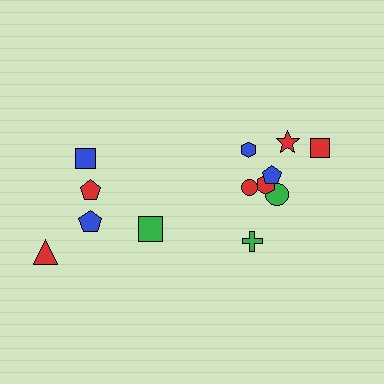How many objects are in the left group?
There are 5 objects.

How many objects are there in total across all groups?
There are 13 objects.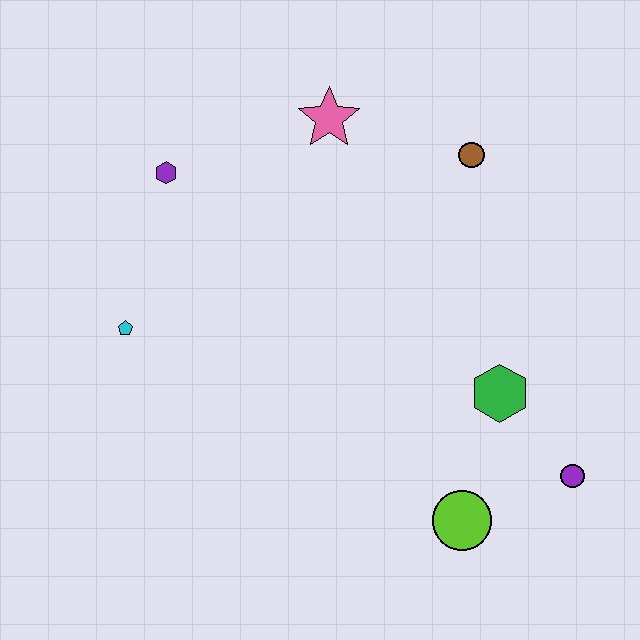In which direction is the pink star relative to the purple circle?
The pink star is above the purple circle.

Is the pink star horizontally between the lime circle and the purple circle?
No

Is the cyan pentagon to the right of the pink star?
No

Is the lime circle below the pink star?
Yes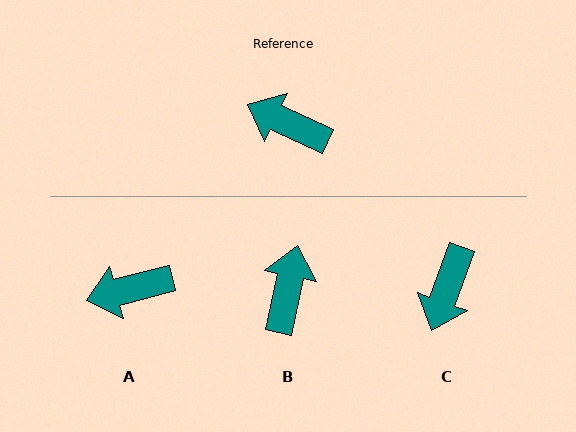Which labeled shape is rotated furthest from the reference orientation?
C, about 95 degrees away.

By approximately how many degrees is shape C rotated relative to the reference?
Approximately 95 degrees counter-clockwise.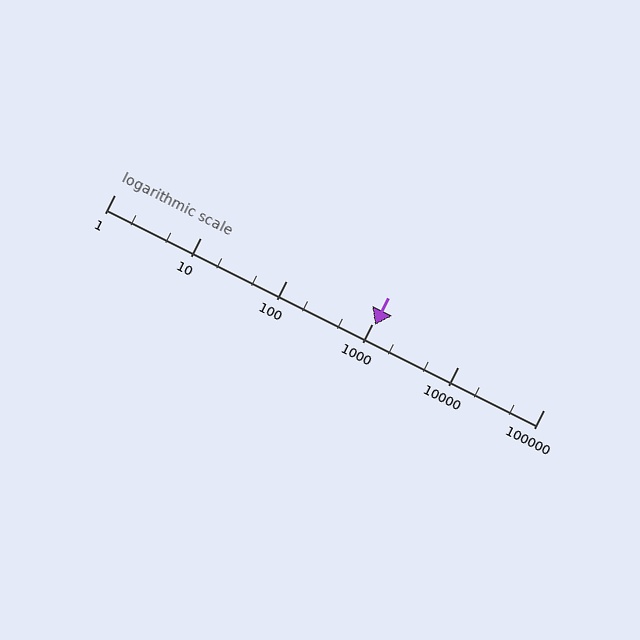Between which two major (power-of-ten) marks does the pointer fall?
The pointer is between 1000 and 10000.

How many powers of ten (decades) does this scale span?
The scale spans 5 decades, from 1 to 100000.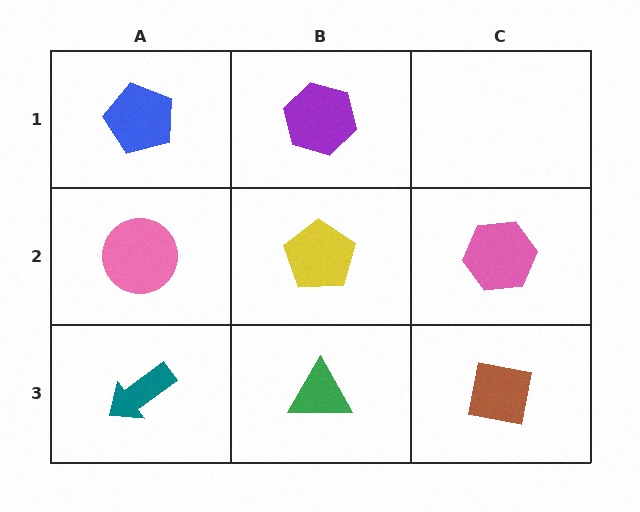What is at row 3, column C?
A brown square.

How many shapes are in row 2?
3 shapes.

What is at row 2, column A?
A pink circle.